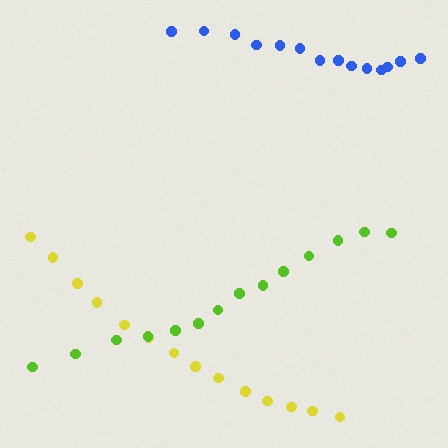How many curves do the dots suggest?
There are 3 distinct paths.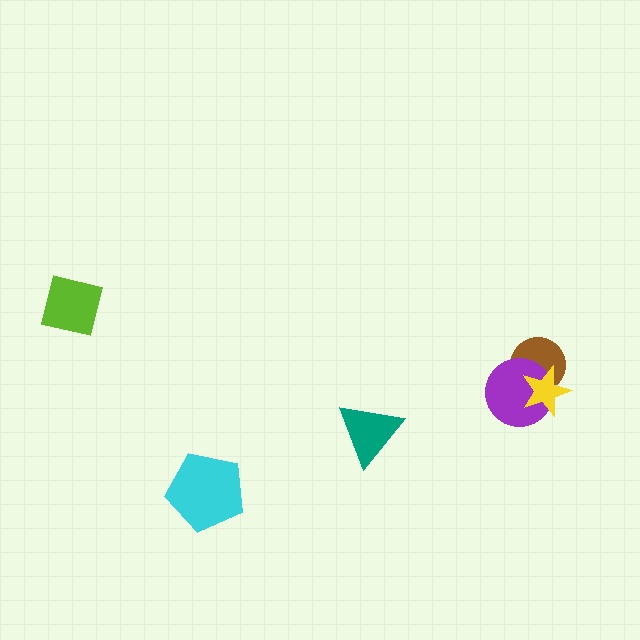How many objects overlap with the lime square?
0 objects overlap with the lime square.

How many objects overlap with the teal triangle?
0 objects overlap with the teal triangle.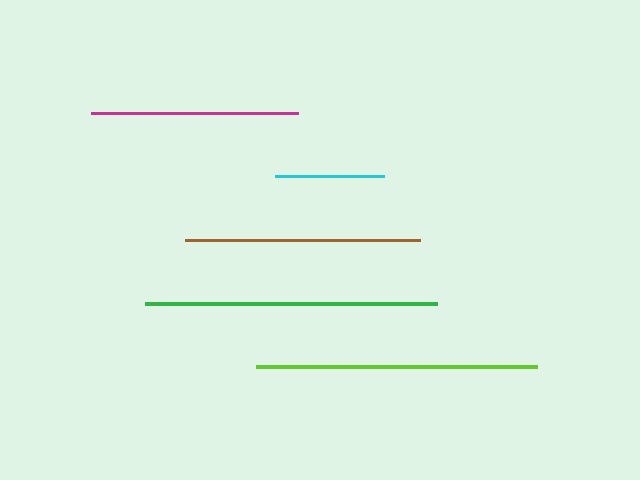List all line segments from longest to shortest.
From longest to shortest: green, lime, brown, magenta, cyan.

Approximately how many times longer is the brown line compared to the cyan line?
The brown line is approximately 2.2 times the length of the cyan line.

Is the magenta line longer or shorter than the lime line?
The lime line is longer than the magenta line.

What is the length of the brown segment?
The brown segment is approximately 235 pixels long.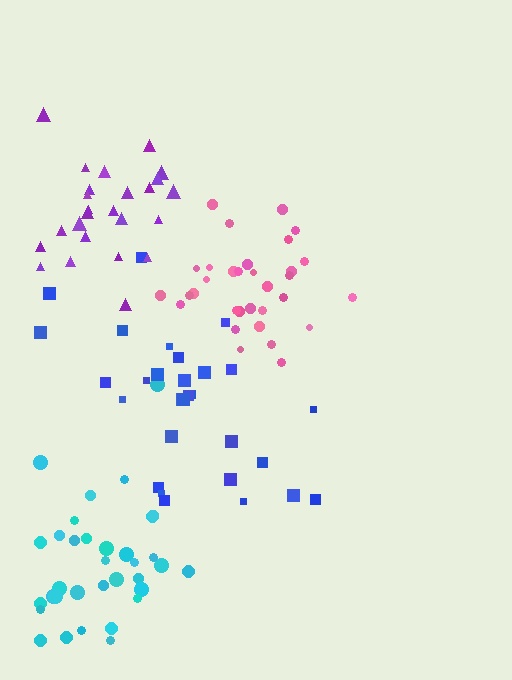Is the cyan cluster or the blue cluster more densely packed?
Cyan.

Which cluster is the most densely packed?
Pink.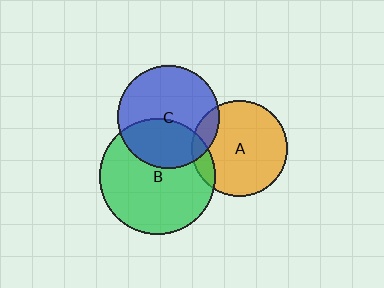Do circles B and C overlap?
Yes.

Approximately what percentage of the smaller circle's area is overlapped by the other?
Approximately 35%.